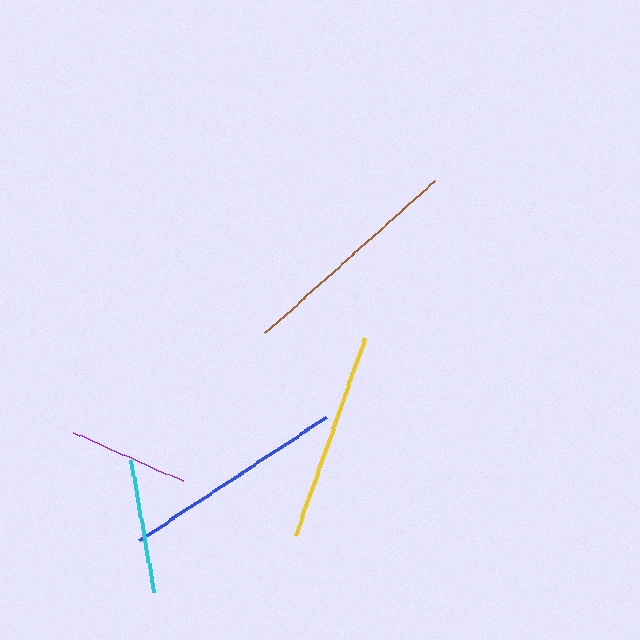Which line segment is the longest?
The brown line is the longest at approximately 228 pixels.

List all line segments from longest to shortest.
From longest to shortest: brown, blue, yellow, cyan, purple.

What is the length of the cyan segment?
The cyan segment is approximately 134 pixels long.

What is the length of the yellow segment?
The yellow segment is approximately 209 pixels long.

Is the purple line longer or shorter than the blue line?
The blue line is longer than the purple line.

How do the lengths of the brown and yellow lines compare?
The brown and yellow lines are approximately the same length.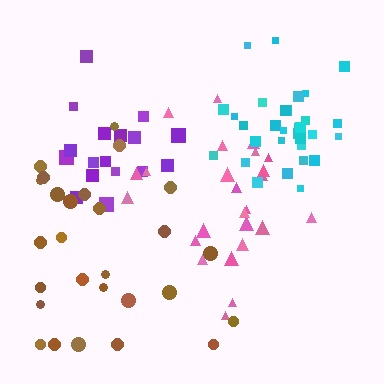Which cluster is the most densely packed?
Cyan.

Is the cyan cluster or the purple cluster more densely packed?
Cyan.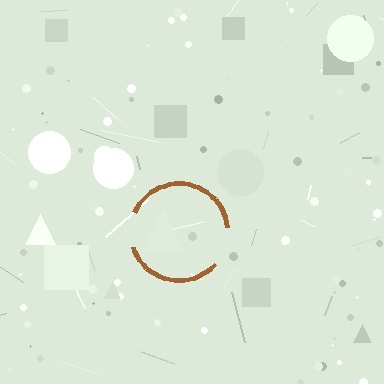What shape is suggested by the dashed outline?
The dashed outline suggests a circle.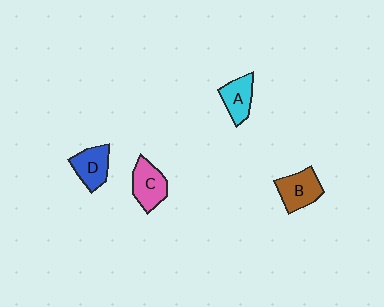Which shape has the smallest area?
Shape A (cyan).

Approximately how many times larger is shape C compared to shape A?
Approximately 1.2 times.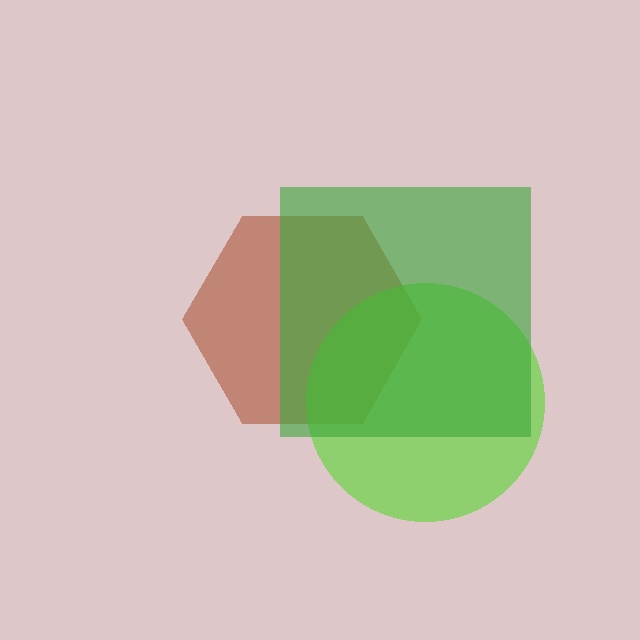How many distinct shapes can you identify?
There are 3 distinct shapes: a brown hexagon, a lime circle, a green square.